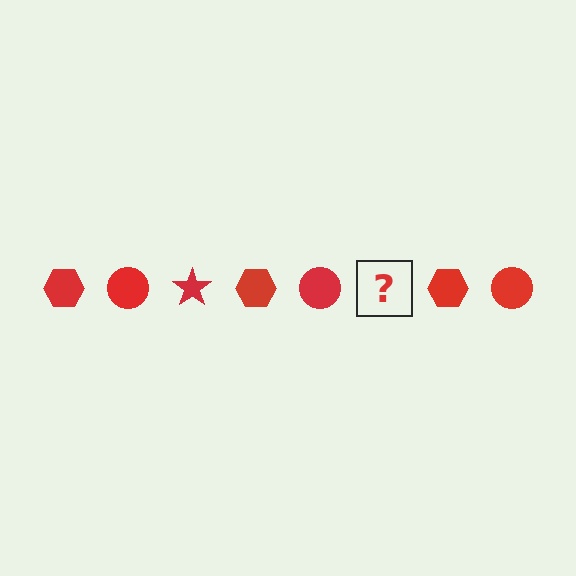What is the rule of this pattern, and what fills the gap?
The rule is that the pattern cycles through hexagon, circle, star shapes in red. The gap should be filled with a red star.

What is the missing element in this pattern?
The missing element is a red star.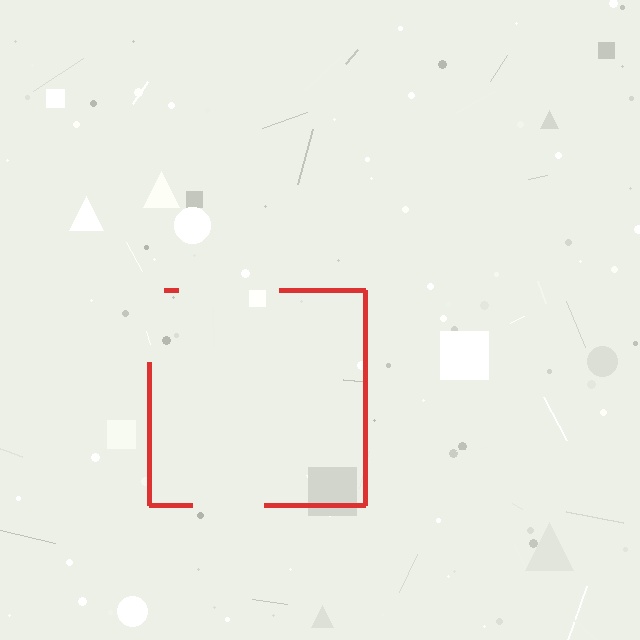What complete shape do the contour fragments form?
The contour fragments form a square.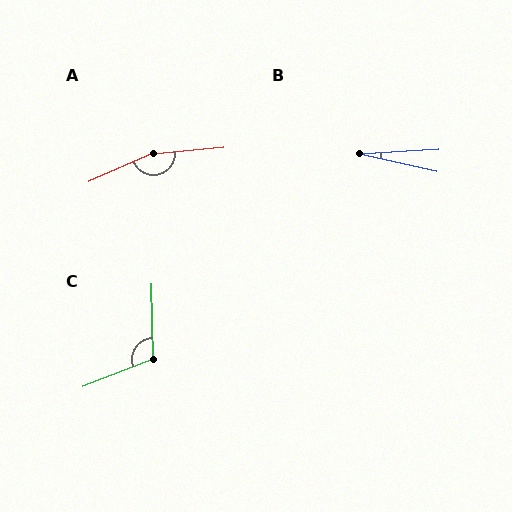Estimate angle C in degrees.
Approximately 110 degrees.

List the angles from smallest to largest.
B (16°), C (110°), A (162°).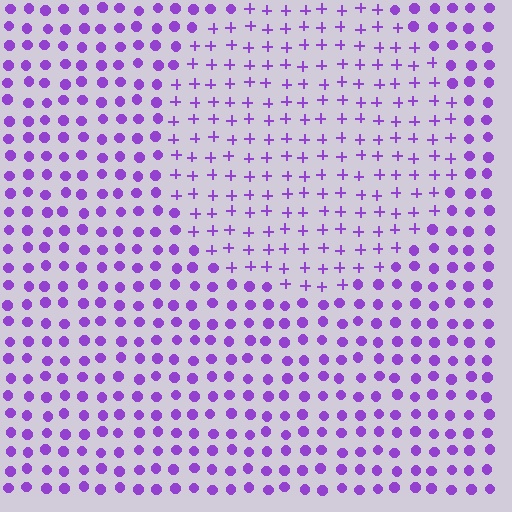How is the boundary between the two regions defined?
The boundary is defined by a change in element shape: plus signs inside vs. circles outside. All elements share the same color and spacing.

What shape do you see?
I see a circle.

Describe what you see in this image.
The image is filled with small purple elements arranged in a uniform grid. A circle-shaped region contains plus signs, while the surrounding area contains circles. The boundary is defined purely by the change in element shape.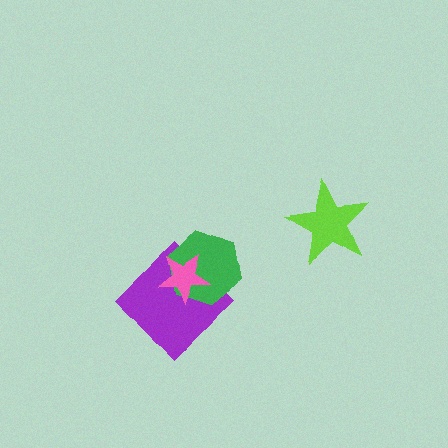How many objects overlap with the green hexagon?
2 objects overlap with the green hexagon.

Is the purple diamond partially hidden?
Yes, it is partially covered by another shape.